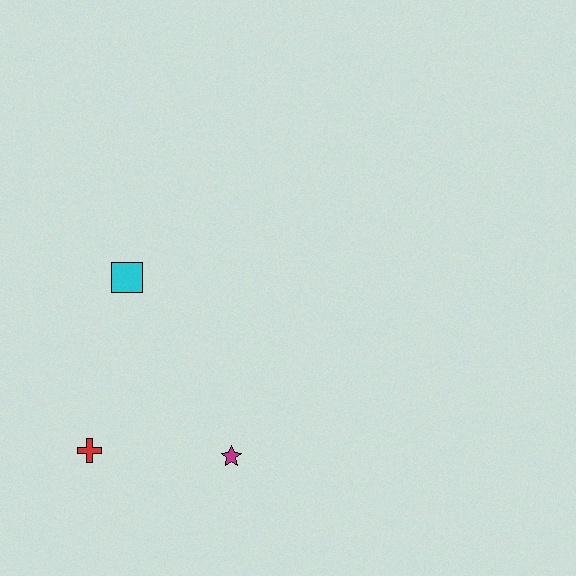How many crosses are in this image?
There is 1 cross.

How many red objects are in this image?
There is 1 red object.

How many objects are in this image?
There are 3 objects.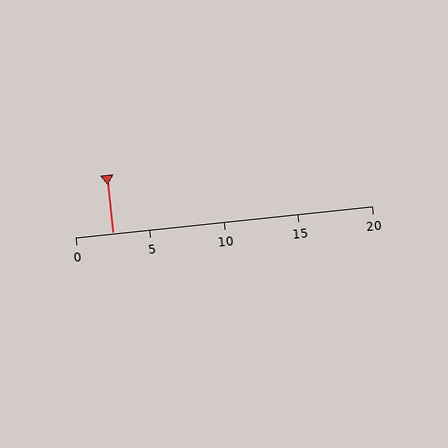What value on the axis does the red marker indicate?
The marker indicates approximately 2.5.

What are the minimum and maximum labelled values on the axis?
The axis runs from 0 to 20.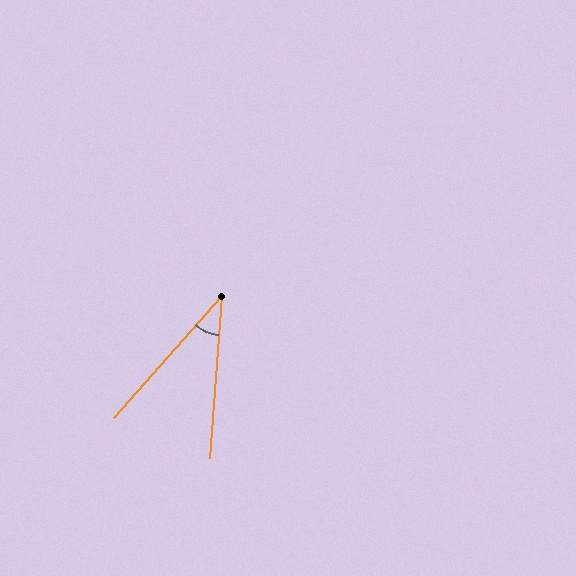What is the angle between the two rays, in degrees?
Approximately 37 degrees.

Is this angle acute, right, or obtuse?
It is acute.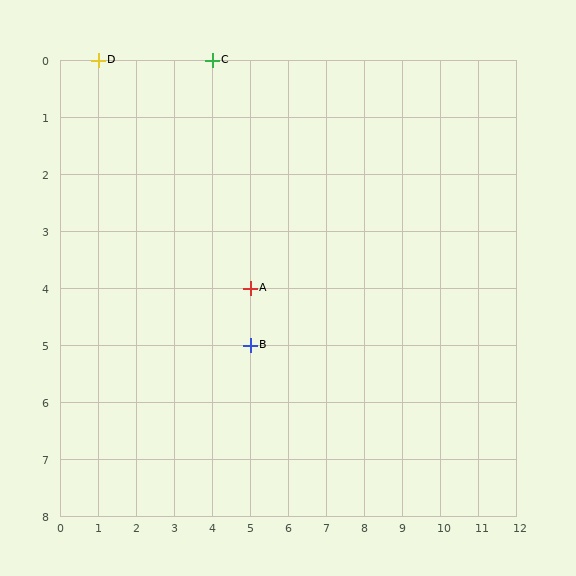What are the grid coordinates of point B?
Point B is at grid coordinates (5, 5).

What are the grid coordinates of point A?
Point A is at grid coordinates (5, 4).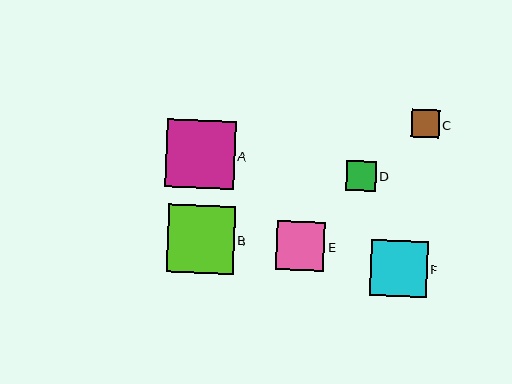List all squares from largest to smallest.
From largest to smallest: A, B, F, E, D, C.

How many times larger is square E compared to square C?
Square E is approximately 1.7 times the size of square C.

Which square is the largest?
Square A is the largest with a size of approximately 69 pixels.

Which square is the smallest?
Square C is the smallest with a size of approximately 28 pixels.